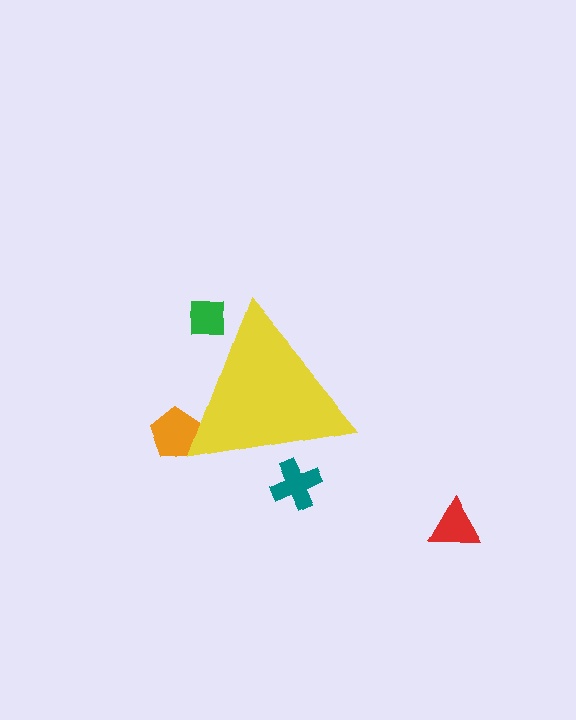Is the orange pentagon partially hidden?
Yes, the orange pentagon is partially hidden behind the yellow triangle.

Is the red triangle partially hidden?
No, the red triangle is fully visible.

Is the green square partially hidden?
Yes, the green square is partially hidden behind the yellow triangle.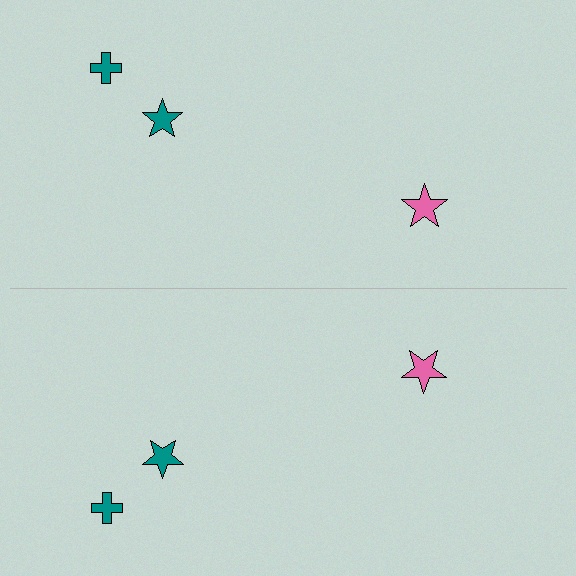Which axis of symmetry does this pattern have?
The pattern has a horizontal axis of symmetry running through the center of the image.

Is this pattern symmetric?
Yes, this pattern has bilateral (reflection) symmetry.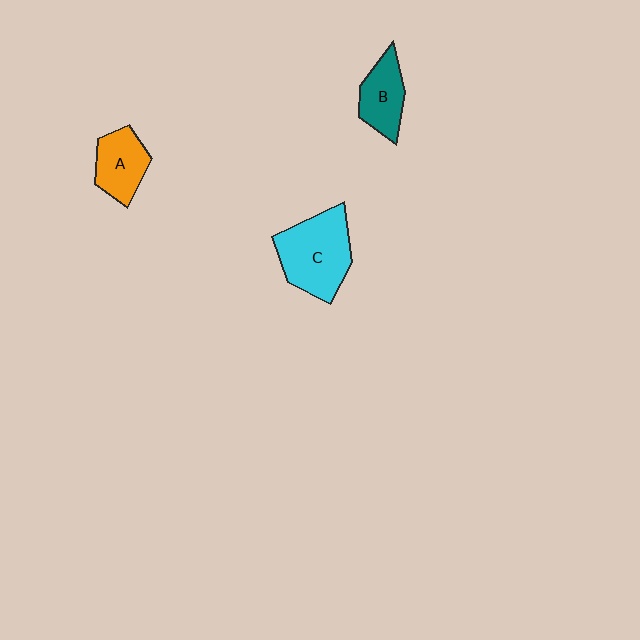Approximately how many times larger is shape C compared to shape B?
Approximately 1.7 times.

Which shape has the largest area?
Shape C (cyan).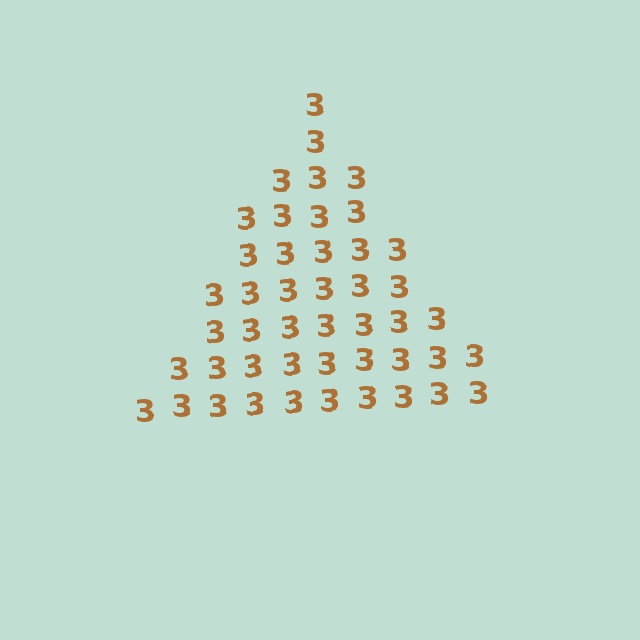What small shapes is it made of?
It is made of small digit 3's.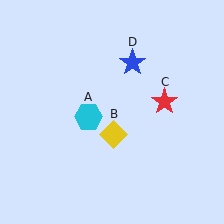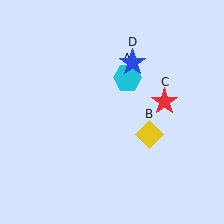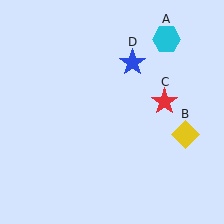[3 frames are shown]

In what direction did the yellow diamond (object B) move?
The yellow diamond (object B) moved right.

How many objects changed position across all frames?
2 objects changed position: cyan hexagon (object A), yellow diamond (object B).